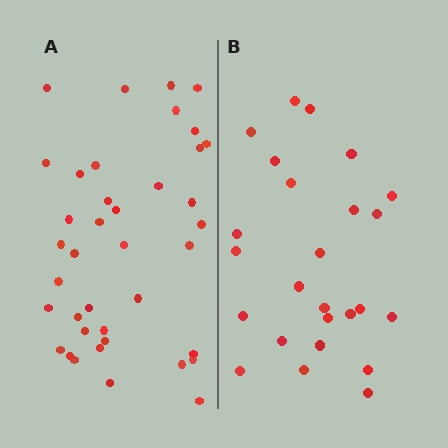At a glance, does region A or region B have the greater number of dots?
Region A (the left region) has more dots.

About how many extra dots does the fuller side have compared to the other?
Region A has approximately 15 more dots than region B.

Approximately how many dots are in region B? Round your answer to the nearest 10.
About 20 dots. (The exact count is 25, which rounds to 20.)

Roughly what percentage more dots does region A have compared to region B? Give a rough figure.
About 55% more.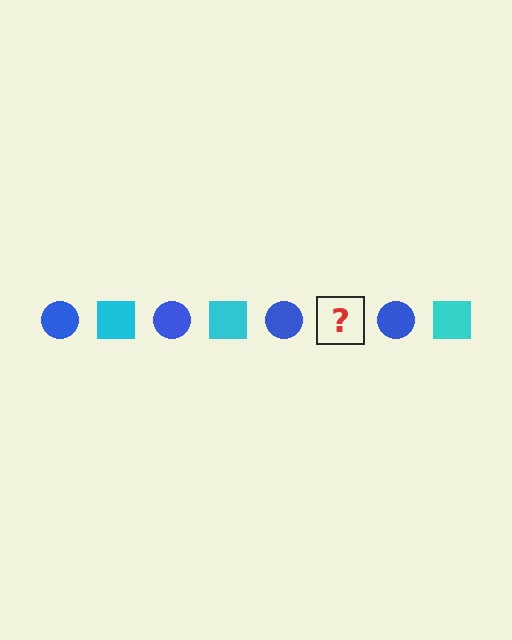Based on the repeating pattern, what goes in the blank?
The blank should be a cyan square.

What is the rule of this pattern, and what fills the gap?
The rule is that the pattern alternates between blue circle and cyan square. The gap should be filled with a cyan square.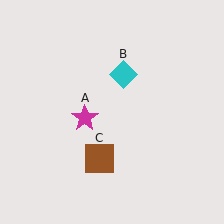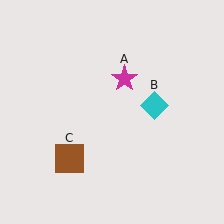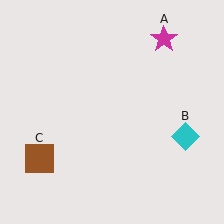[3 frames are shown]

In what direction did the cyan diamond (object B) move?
The cyan diamond (object B) moved down and to the right.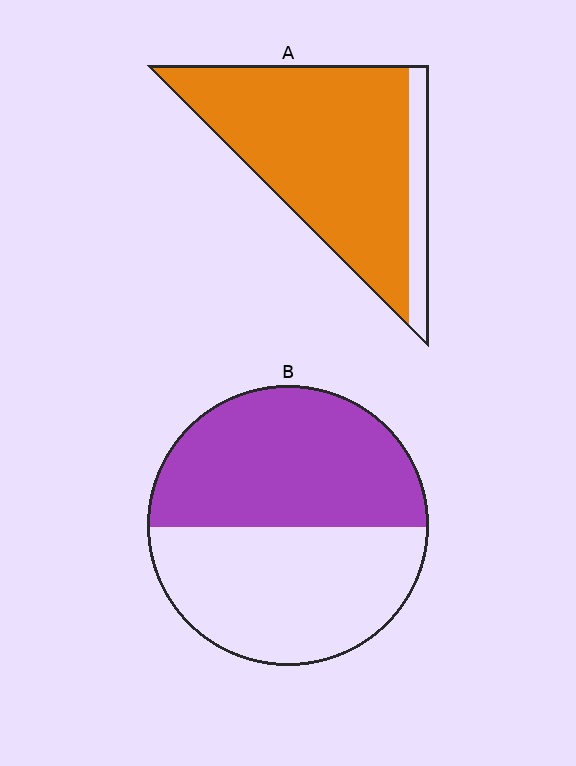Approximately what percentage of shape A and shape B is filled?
A is approximately 85% and B is approximately 50%.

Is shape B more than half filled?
Roughly half.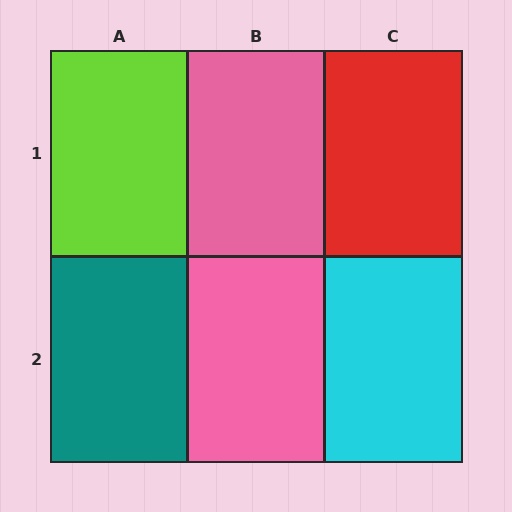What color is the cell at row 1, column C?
Red.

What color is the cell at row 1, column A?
Lime.